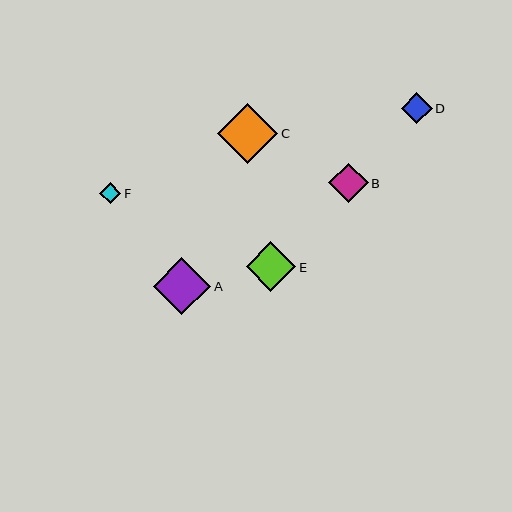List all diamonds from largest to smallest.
From largest to smallest: C, A, E, B, D, F.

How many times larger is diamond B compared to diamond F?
Diamond B is approximately 1.8 times the size of diamond F.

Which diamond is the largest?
Diamond C is the largest with a size of approximately 60 pixels.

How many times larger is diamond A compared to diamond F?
Diamond A is approximately 2.7 times the size of diamond F.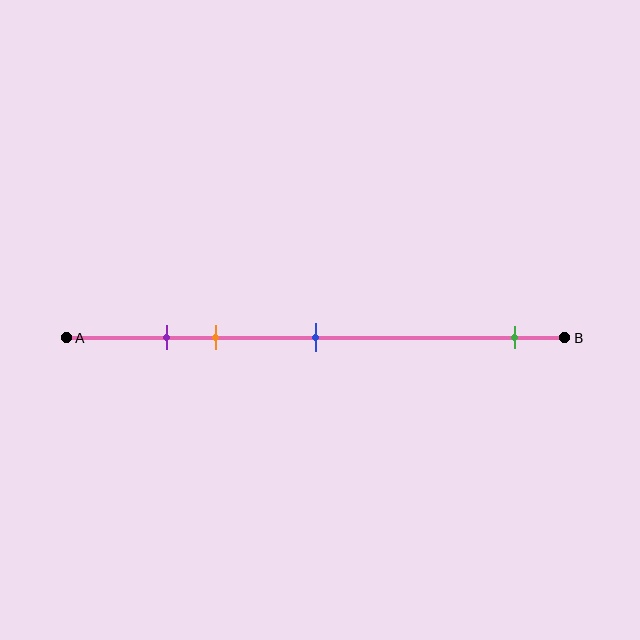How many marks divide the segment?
There are 4 marks dividing the segment.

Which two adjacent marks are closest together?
The purple and orange marks are the closest adjacent pair.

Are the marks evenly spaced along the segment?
No, the marks are not evenly spaced.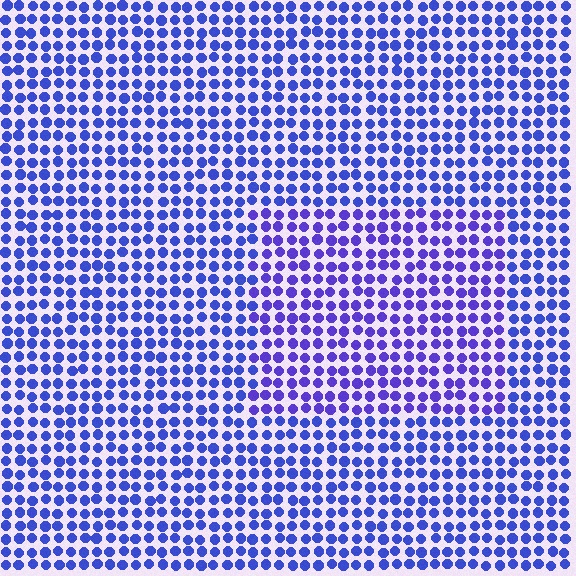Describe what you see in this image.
The image is filled with small blue elements in a uniform arrangement. A rectangle-shaped region is visible where the elements are tinted to a slightly different hue, forming a subtle color boundary.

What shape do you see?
I see a rectangle.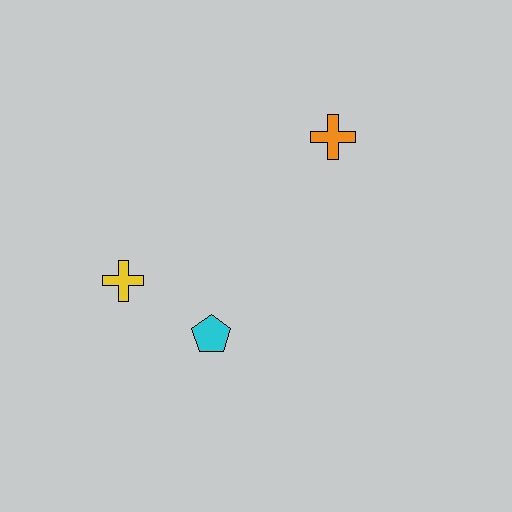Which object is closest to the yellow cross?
The cyan pentagon is closest to the yellow cross.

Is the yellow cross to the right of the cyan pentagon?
No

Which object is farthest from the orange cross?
The yellow cross is farthest from the orange cross.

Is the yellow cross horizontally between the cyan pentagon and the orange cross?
No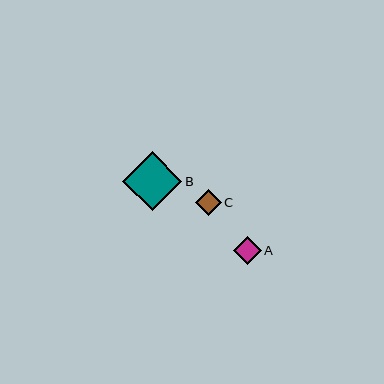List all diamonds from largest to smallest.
From largest to smallest: B, A, C.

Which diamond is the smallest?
Diamond C is the smallest with a size of approximately 26 pixels.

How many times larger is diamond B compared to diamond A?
Diamond B is approximately 2.1 times the size of diamond A.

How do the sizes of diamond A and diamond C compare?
Diamond A and diamond C are approximately the same size.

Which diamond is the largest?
Diamond B is the largest with a size of approximately 59 pixels.